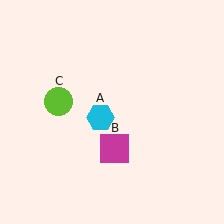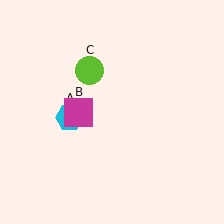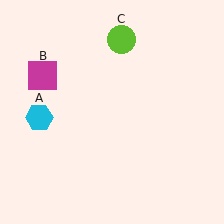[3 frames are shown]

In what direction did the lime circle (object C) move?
The lime circle (object C) moved up and to the right.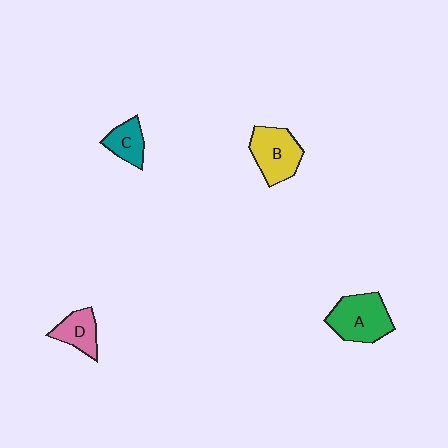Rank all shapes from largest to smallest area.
From largest to smallest: A (green), B (yellow), D (pink), C (teal).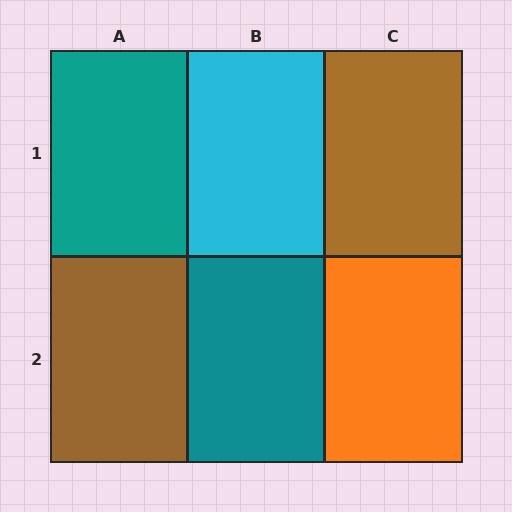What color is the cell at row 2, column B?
Teal.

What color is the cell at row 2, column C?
Orange.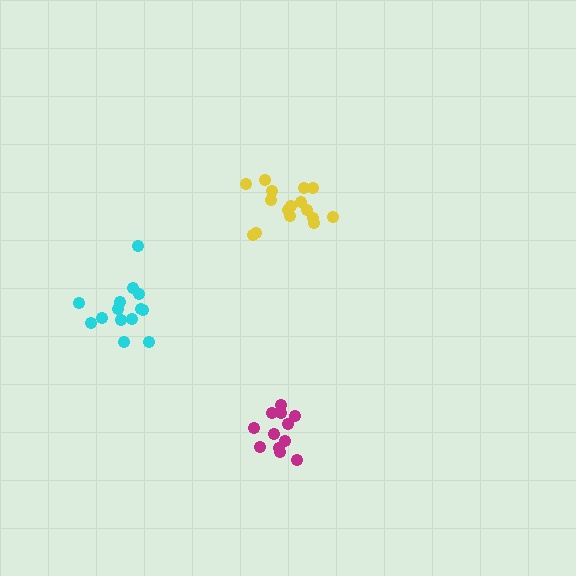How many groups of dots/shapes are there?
There are 3 groups.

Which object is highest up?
The yellow cluster is topmost.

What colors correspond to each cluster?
The clusters are colored: magenta, yellow, cyan.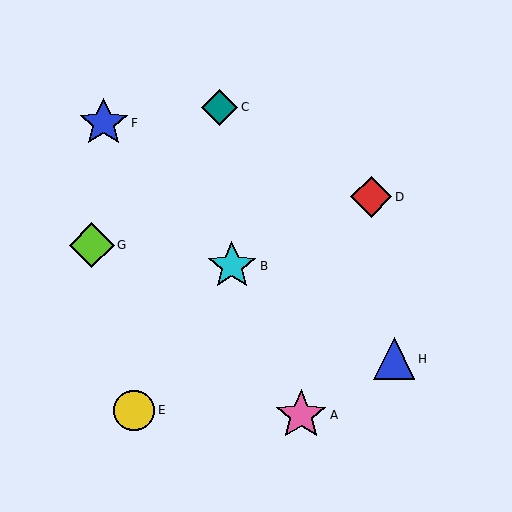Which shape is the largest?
The pink star (labeled A) is the largest.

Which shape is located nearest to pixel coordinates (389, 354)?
The blue triangle (labeled H) at (394, 359) is nearest to that location.